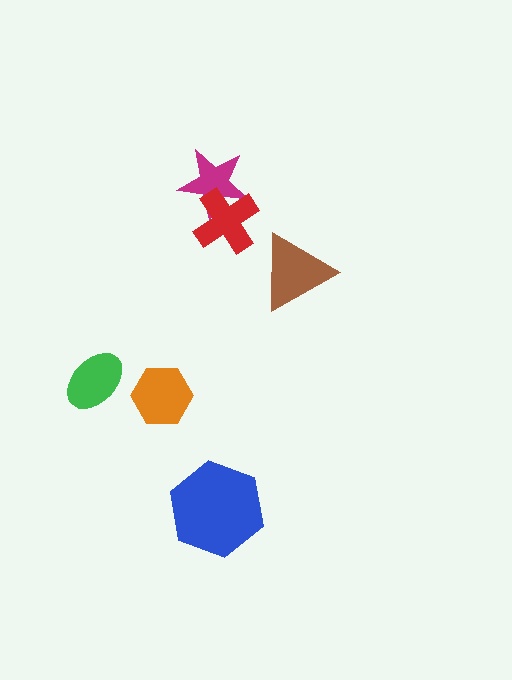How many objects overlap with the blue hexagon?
0 objects overlap with the blue hexagon.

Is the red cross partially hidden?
No, no other shape covers it.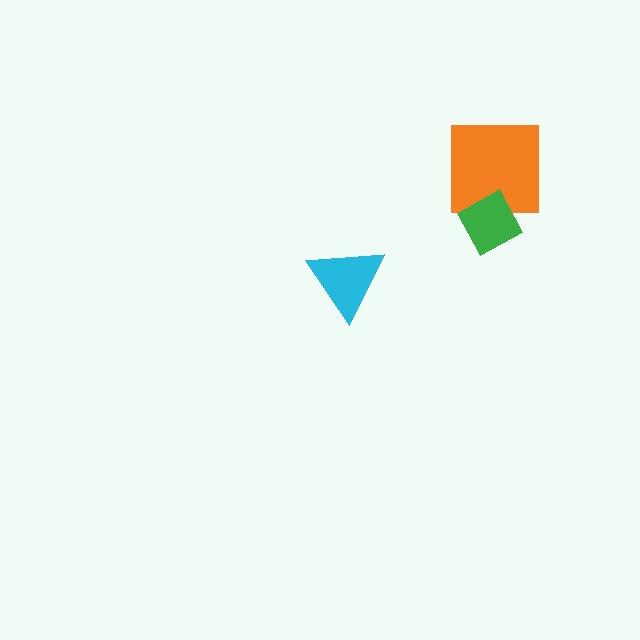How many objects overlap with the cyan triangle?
0 objects overlap with the cyan triangle.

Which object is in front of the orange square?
The green diamond is in front of the orange square.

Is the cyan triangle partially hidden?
No, no other shape covers it.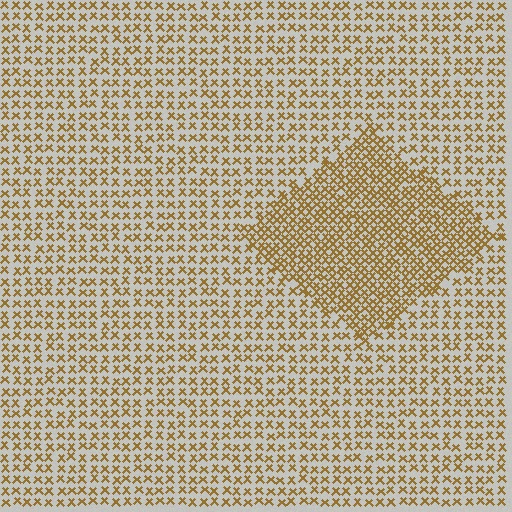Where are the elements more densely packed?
The elements are more densely packed inside the diamond boundary.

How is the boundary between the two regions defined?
The boundary is defined by a change in element density (approximately 1.9x ratio). All elements are the same color, size, and shape.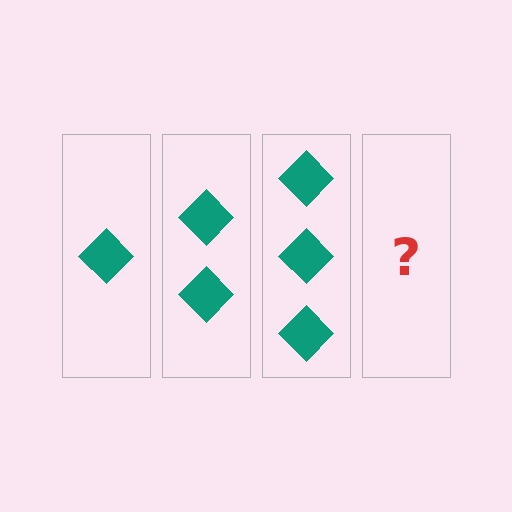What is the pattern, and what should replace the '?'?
The pattern is that each step adds one more diamond. The '?' should be 4 diamonds.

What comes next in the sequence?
The next element should be 4 diamonds.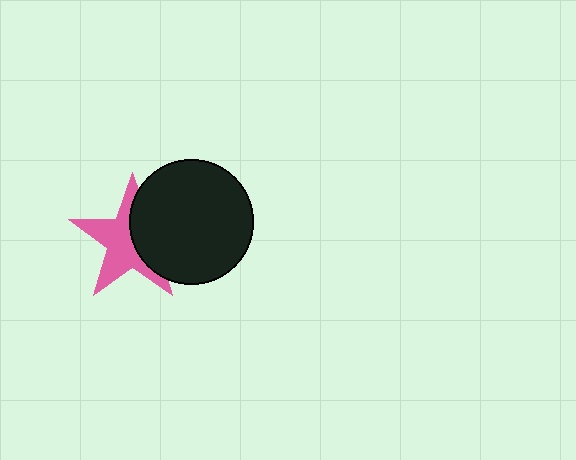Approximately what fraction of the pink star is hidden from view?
Roughly 42% of the pink star is hidden behind the black circle.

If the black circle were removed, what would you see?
You would see the complete pink star.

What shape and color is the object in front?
The object in front is a black circle.